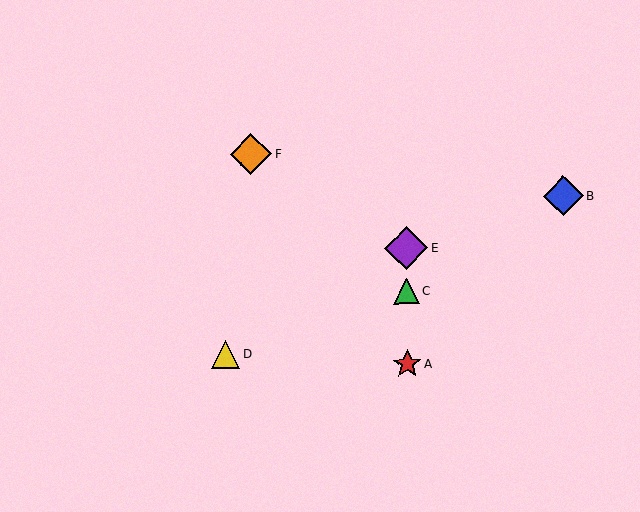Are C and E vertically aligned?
Yes, both are at x≈406.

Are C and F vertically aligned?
No, C is at x≈406 and F is at x≈251.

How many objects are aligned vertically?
3 objects (A, C, E) are aligned vertically.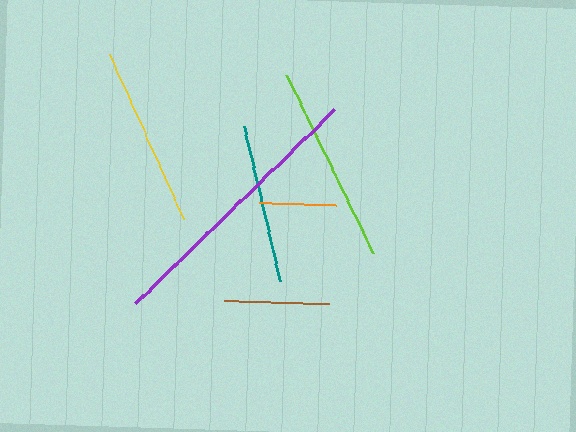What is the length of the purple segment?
The purple segment is approximately 278 pixels long.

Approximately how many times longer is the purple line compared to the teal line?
The purple line is approximately 1.7 times the length of the teal line.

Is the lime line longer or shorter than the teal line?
The lime line is longer than the teal line.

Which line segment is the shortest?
The orange line is the shortest at approximately 77 pixels.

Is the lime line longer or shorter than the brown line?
The lime line is longer than the brown line.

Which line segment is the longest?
The purple line is the longest at approximately 278 pixels.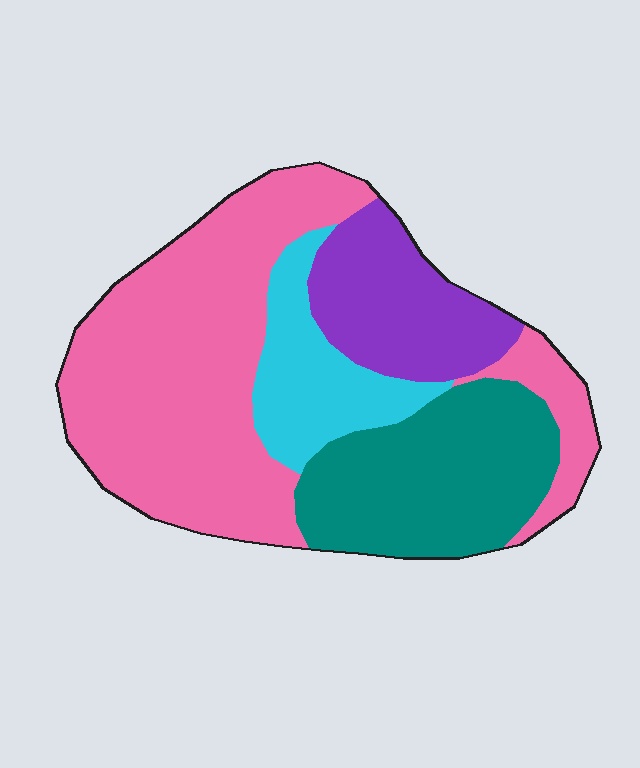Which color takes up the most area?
Pink, at roughly 50%.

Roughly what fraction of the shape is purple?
Purple covers about 15% of the shape.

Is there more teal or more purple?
Teal.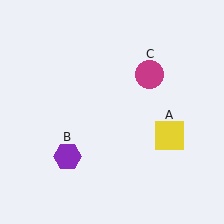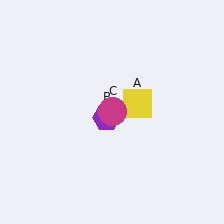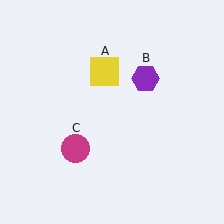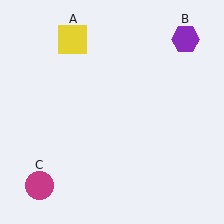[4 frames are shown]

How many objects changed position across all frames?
3 objects changed position: yellow square (object A), purple hexagon (object B), magenta circle (object C).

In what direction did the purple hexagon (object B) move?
The purple hexagon (object B) moved up and to the right.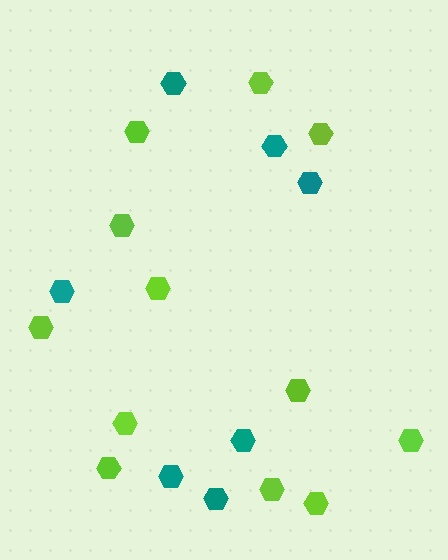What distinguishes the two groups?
There are 2 groups: one group of teal hexagons (7) and one group of lime hexagons (12).